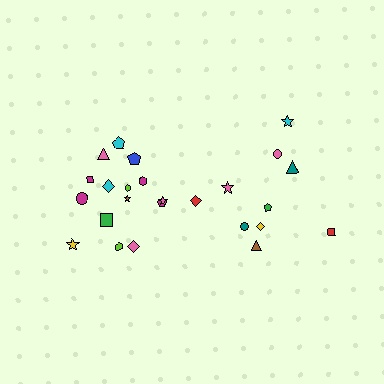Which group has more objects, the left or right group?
The left group.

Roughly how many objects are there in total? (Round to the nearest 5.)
Roughly 25 objects in total.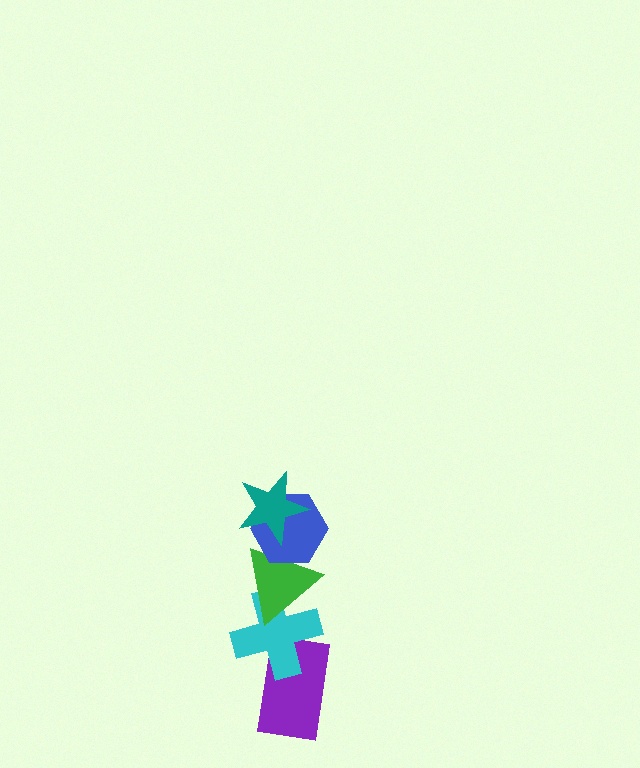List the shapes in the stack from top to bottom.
From top to bottom: the teal star, the blue hexagon, the green triangle, the cyan cross, the purple rectangle.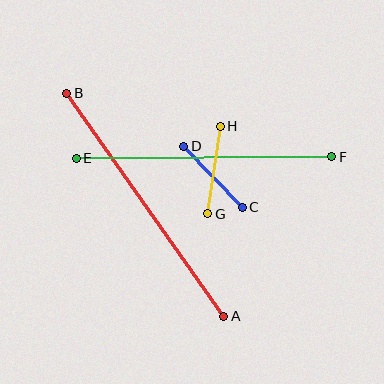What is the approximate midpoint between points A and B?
The midpoint is at approximately (145, 205) pixels.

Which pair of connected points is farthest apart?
Points A and B are farthest apart.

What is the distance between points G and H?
The distance is approximately 89 pixels.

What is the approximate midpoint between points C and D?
The midpoint is at approximately (213, 177) pixels.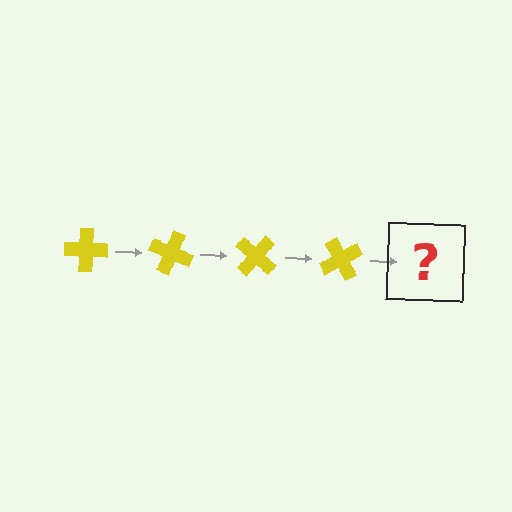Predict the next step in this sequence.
The next step is a yellow cross rotated 80 degrees.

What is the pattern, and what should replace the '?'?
The pattern is that the cross rotates 20 degrees each step. The '?' should be a yellow cross rotated 80 degrees.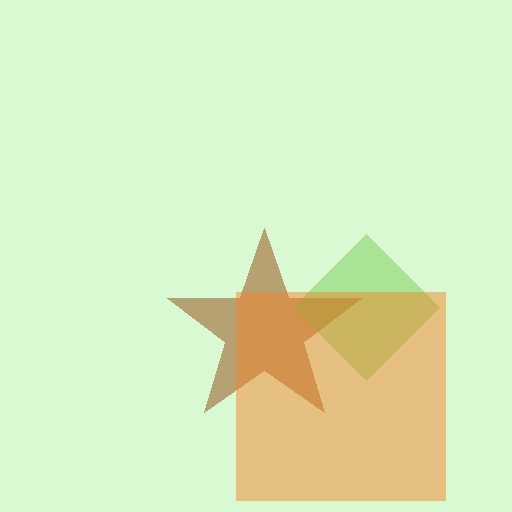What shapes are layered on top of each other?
The layered shapes are: a brown star, a lime diamond, an orange square.